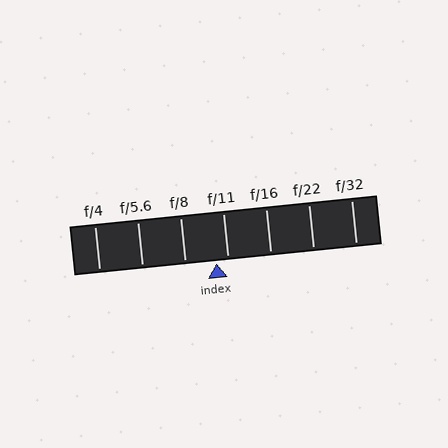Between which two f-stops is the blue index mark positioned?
The index mark is between f/8 and f/11.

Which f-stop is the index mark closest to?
The index mark is closest to f/11.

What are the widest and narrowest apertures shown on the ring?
The widest aperture shown is f/4 and the narrowest is f/32.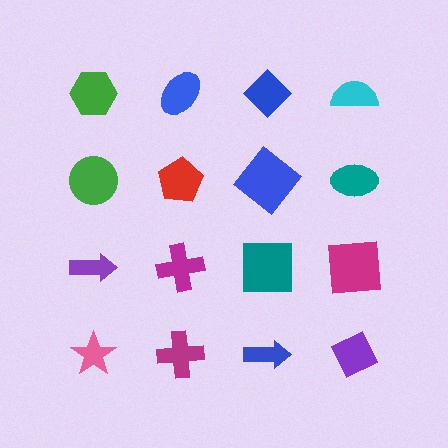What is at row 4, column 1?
A pink star.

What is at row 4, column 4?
A purple diamond.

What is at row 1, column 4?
A cyan semicircle.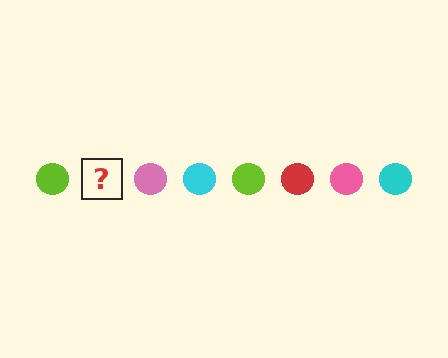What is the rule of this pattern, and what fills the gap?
The rule is that the pattern cycles through lime, red, pink, cyan circles. The gap should be filled with a red circle.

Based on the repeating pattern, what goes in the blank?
The blank should be a red circle.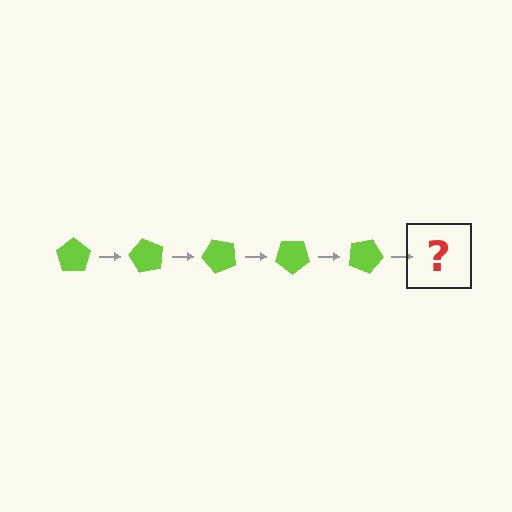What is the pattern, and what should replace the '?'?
The pattern is that the pentagon rotates 60 degrees each step. The '?' should be a lime pentagon rotated 300 degrees.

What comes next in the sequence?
The next element should be a lime pentagon rotated 300 degrees.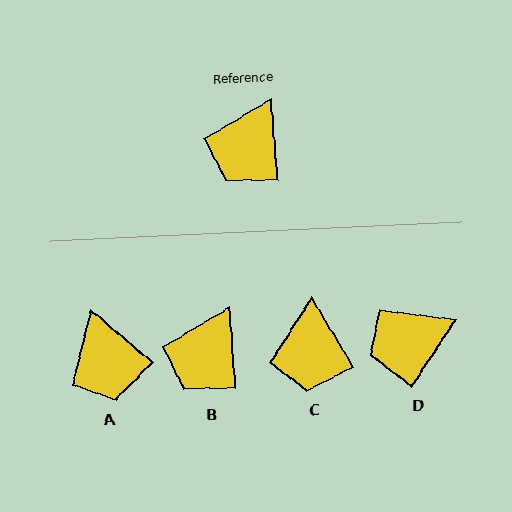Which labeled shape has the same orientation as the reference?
B.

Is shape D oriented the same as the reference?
No, it is off by about 38 degrees.